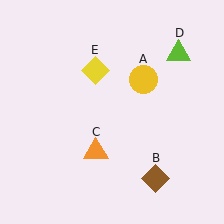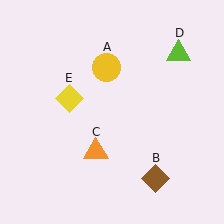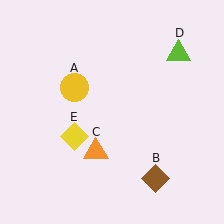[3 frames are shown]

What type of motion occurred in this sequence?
The yellow circle (object A), yellow diamond (object E) rotated counterclockwise around the center of the scene.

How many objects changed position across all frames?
2 objects changed position: yellow circle (object A), yellow diamond (object E).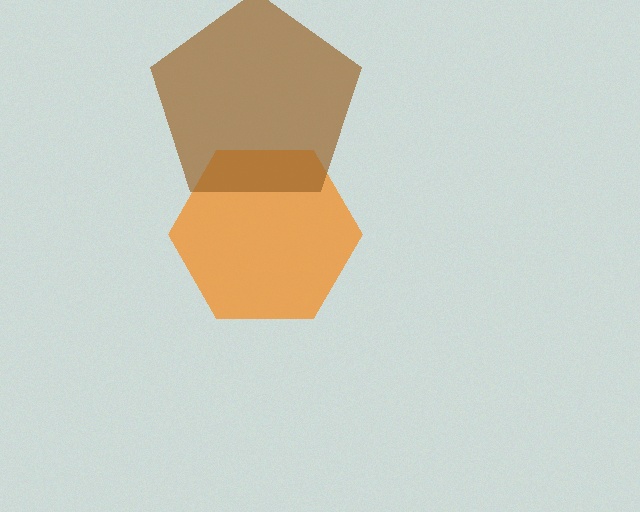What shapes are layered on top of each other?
The layered shapes are: an orange hexagon, a brown pentagon.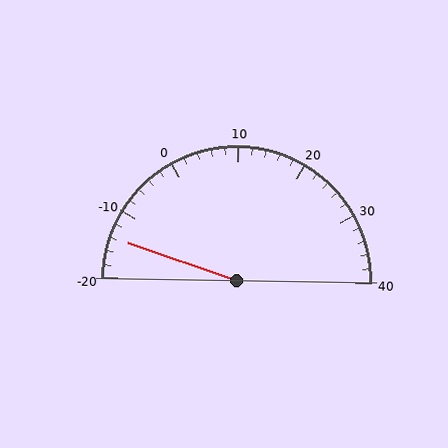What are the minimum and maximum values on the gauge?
The gauge ranges from -20 to 40.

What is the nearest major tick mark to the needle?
The nearest major tick mark is -10.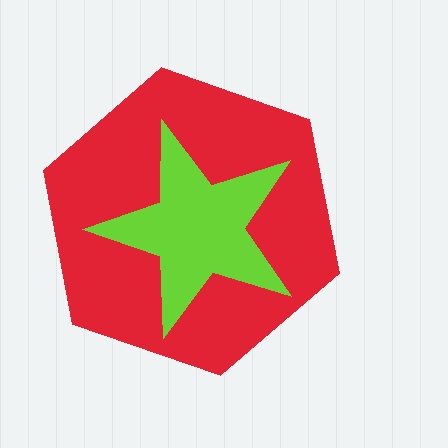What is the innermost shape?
The lime star.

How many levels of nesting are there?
2.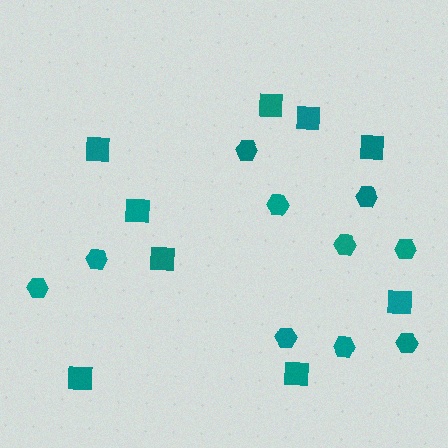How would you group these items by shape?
There are 2 groups: one group of hexagons (10) and one group of squares (9).